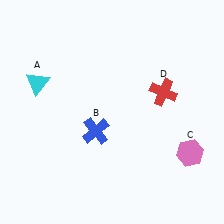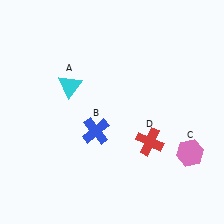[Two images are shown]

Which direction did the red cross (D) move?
The red cross (D) moved down.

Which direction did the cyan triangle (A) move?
The cyan triangle (A) moved right.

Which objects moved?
The objects that moved are: the cyan triangle (A), the red cross (D).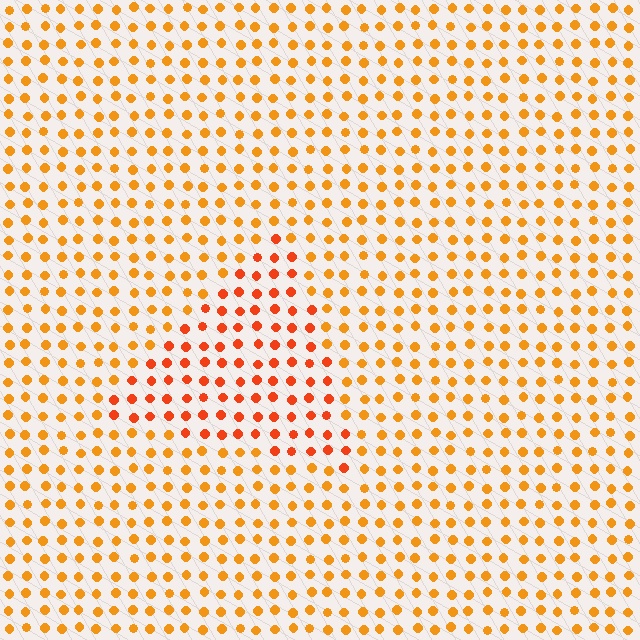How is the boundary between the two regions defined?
The boundary is defined purely by a slight shift in hue (about 24 degrees). Spacing, size, and orientation are identical on both sides.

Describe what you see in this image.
The image is filled with small orange elements in a uniform arrangement. A triangle-shaped region is visible where the elements are tinted to a slightly different hue, forming a subtle color boundary.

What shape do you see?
I see a triangle.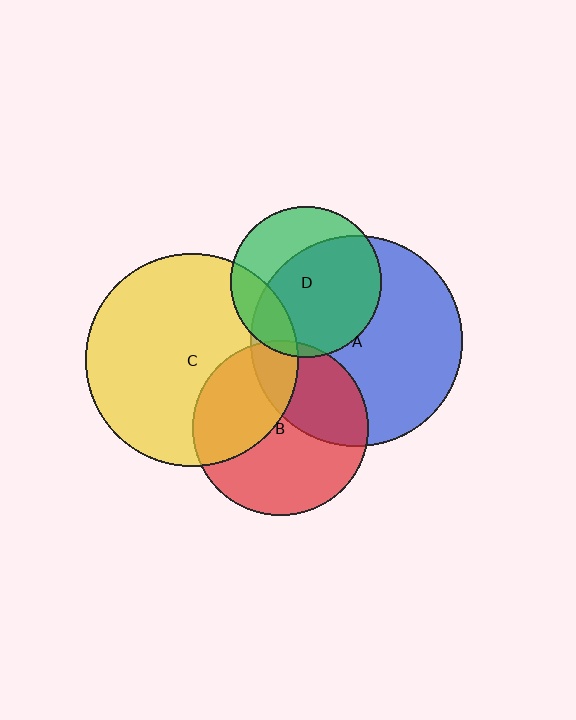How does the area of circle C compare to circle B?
Approximately 1.5 times.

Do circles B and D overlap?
Yes.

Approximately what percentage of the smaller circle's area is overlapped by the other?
Approximately 5%.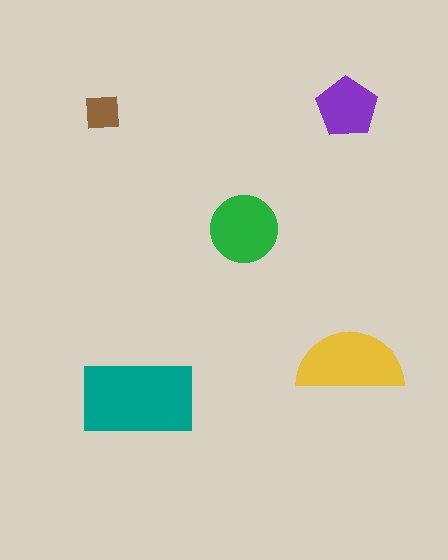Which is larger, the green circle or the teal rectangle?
The teal rectangle.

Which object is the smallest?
The brown square.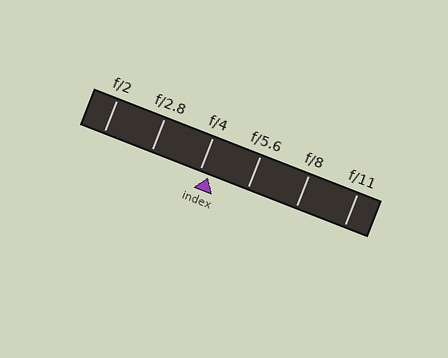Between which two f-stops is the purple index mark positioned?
The index mark is between f/4 and f/5.6.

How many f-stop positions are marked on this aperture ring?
There are 6 f-stop positions marked.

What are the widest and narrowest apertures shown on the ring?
The widest aperture shown is f/2 and the narrowest is f/11.